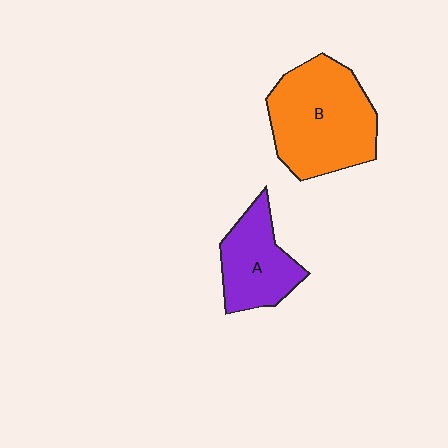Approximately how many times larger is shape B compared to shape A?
Approximately 1.7 times.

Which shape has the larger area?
Shape B (orange).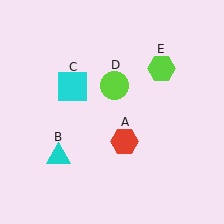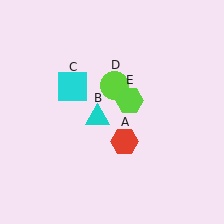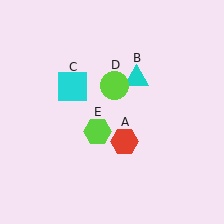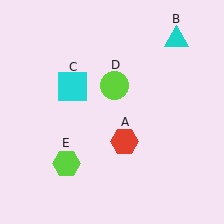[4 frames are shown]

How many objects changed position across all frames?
2 objects changed position: cyan triangle (object B), lime hexagon (object E).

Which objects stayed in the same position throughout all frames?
Red hexagon (object A) and cyan square (object C) and lime circle (object D) remained stationary.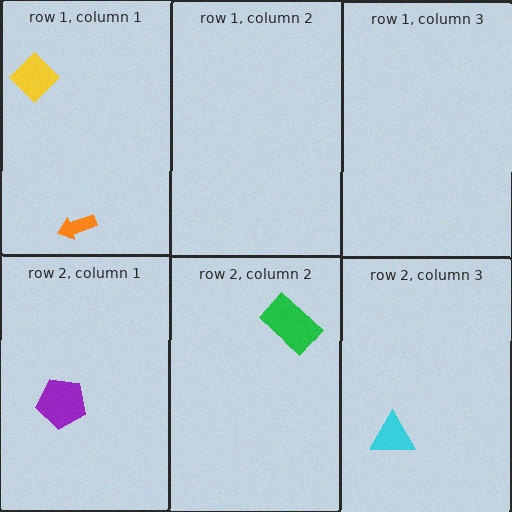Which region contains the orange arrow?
The row 1, column 1 region.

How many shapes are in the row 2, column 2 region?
1.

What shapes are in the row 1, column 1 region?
The yellow diamond, the orange arrow.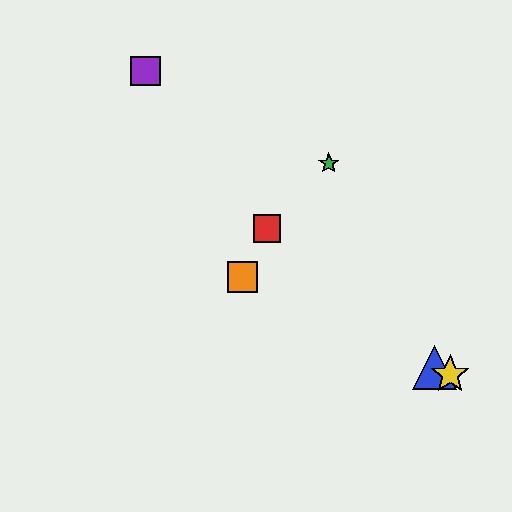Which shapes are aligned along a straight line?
The blue triangle, the yellow star, the orange square are aligned along a straight line.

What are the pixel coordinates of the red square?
The red square is at (267, 228).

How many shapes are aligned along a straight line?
3 shapes (the blue triangle, the yellow star, the orange square) are aligned along a straight line.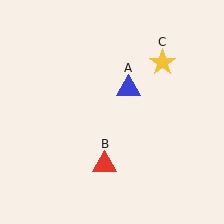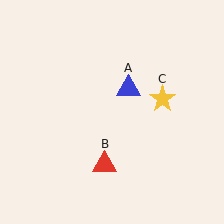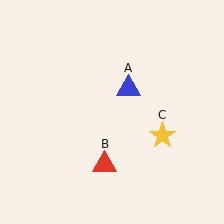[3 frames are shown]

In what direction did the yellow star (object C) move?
The yellow star (object C) moved down.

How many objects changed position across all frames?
1 object changed position: yellow star (object C).